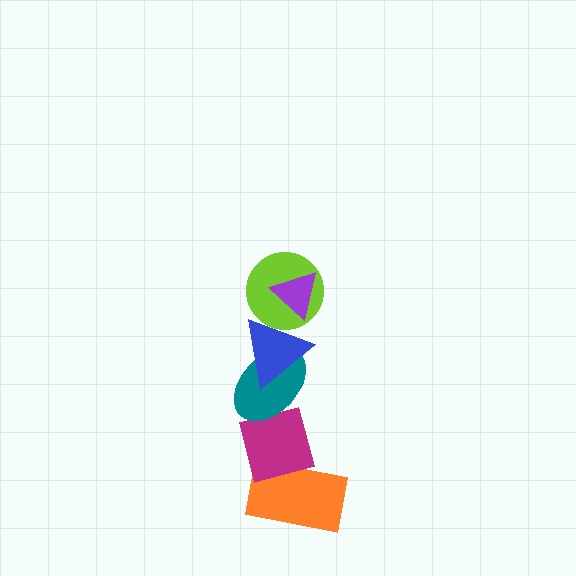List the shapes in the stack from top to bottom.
From top to bottom: the purple triangle, the lime circle, the blue triangle, the teal ellipse, the magenta square, the orange rectangle.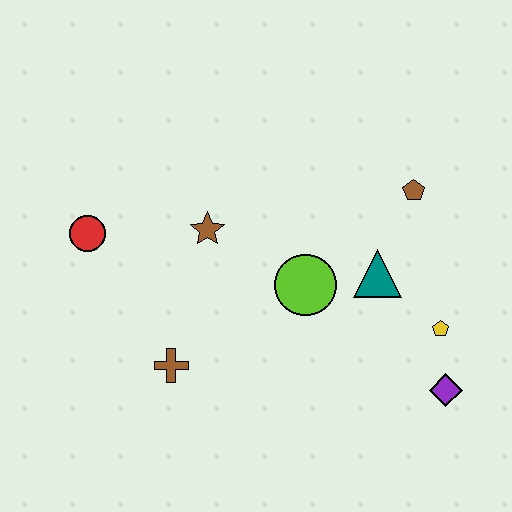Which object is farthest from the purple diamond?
The red circle is farthest from the purple diamond.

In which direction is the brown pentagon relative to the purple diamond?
The brown pentagon is above the purple diamond.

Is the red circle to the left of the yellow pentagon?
Yes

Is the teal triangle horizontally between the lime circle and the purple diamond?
Yes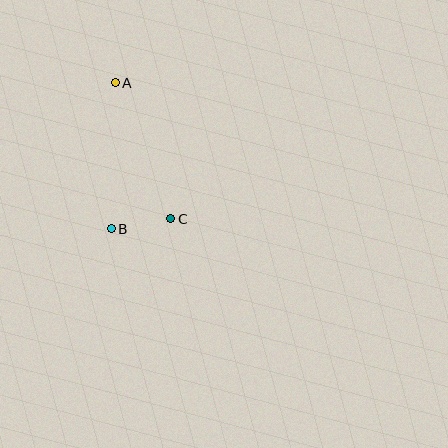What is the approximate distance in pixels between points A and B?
The distance between A and B is approximately 146 pixels.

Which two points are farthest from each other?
Points A and C are farthest from each other.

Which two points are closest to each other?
Points B and C are closest to each other.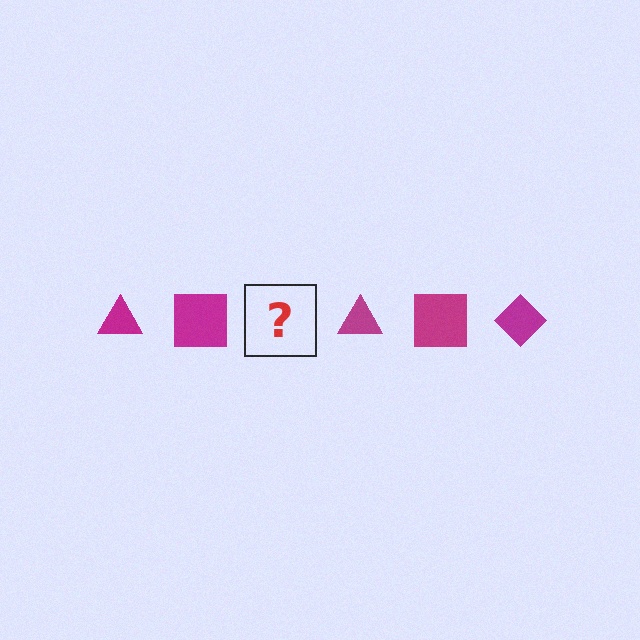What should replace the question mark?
The question mark should be replaced with a magenta diamond.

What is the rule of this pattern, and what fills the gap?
The rule is that the pattern cycles through triangle, square, diamond shapes in magenta. The gap should be filled with a magenta diamond.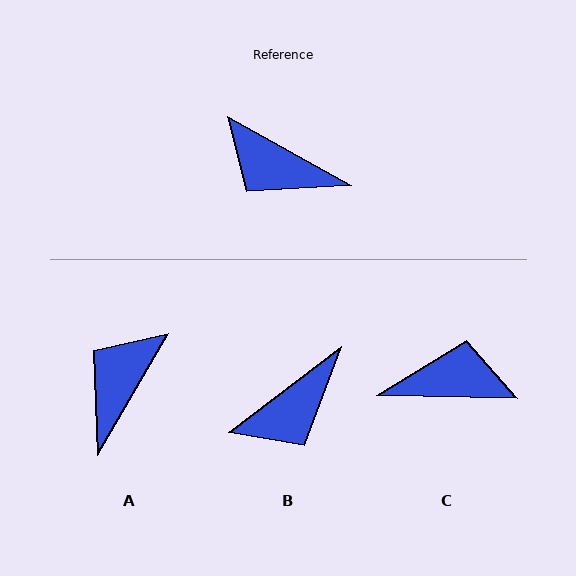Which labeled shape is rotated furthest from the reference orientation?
C, about 152 degrees away.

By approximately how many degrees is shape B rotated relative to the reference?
Approximately 67 degrees counter-clockwise.